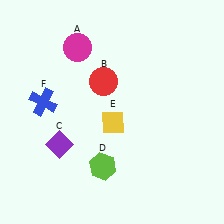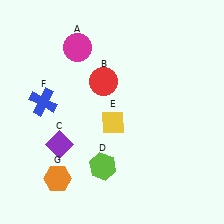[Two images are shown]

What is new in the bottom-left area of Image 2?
An orange hexagon (G) was added in the bottom-left area of Image 2.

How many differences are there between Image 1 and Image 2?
There is 1 difference between the two images.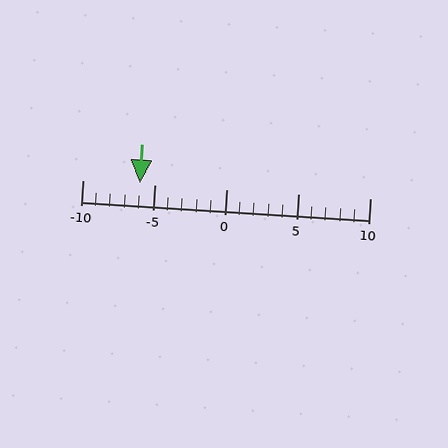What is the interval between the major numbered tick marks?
The major tick marks are spaced 5 units apart.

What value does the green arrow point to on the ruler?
The green arrow points to approximately -6.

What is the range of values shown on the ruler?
The ruler shows values from -10 to 10.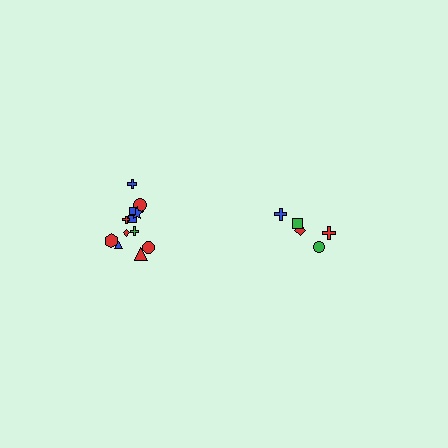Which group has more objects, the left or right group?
The left group.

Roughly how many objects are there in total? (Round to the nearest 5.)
Roughly 15 objects in total.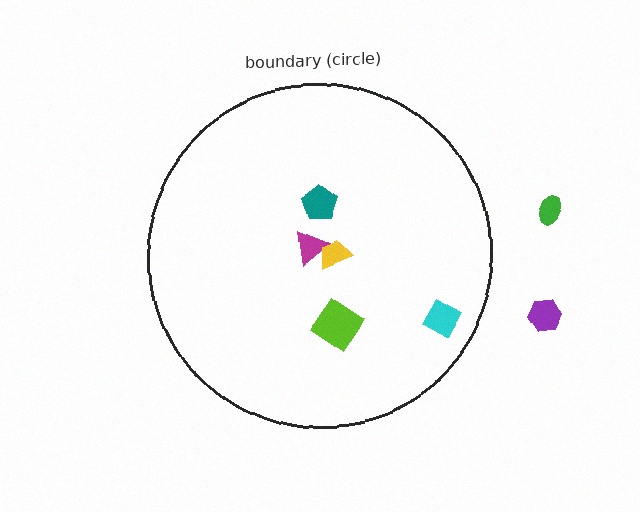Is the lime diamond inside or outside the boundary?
Inside.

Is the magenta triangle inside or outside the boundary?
Inside.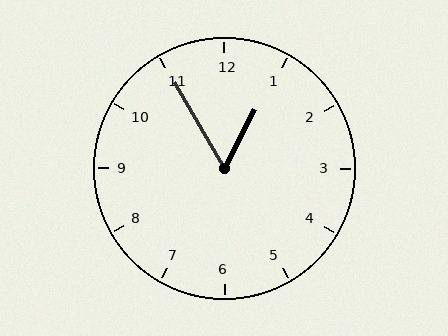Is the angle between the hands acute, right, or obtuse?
It is acute.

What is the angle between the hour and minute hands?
Approximately 58 degrees.